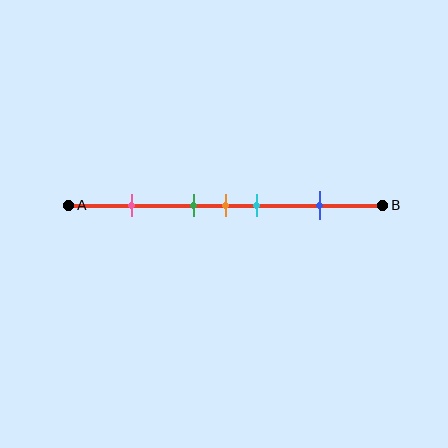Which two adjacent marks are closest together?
The green and orange marks are the closest adjacent pair.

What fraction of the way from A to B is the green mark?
The green mark is approximately 40% (0.4) of the way from A to B.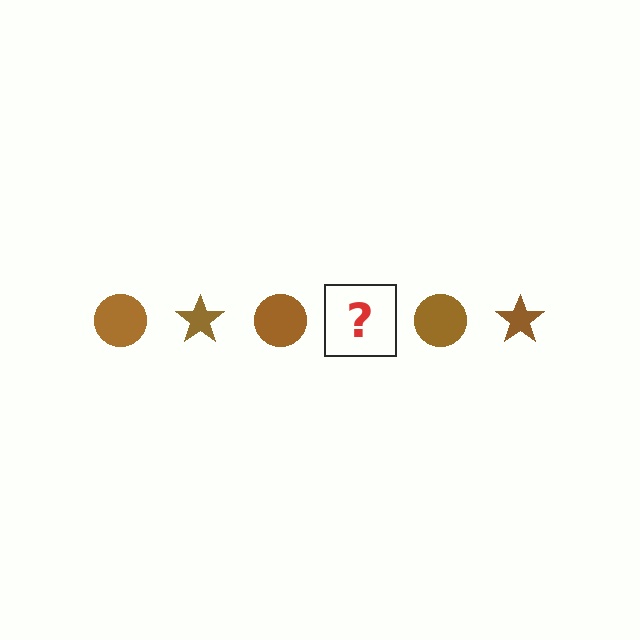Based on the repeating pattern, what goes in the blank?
The blank should be a brown star.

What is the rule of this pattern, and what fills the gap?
The rule is that the pattern cycles through circle, star shapes in brown. The gap should be filled with a brown star.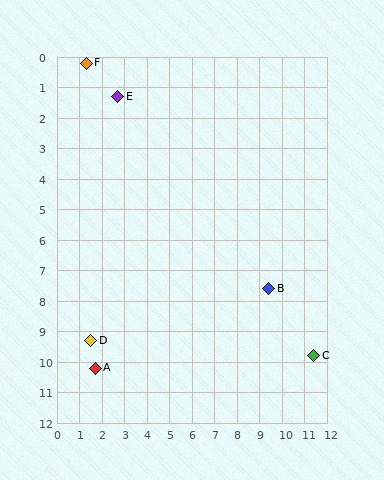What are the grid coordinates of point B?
Point B is at approximately (9.4, 7.6).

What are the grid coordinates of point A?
Point A is at approximately (1.7, 10.2).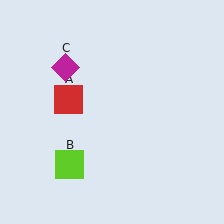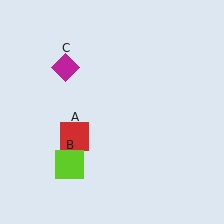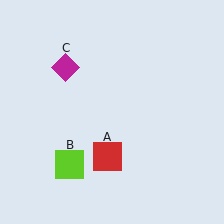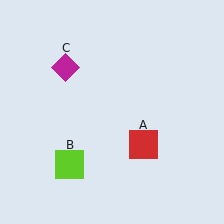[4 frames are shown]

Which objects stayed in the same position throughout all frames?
Lime square (object B) and magenta diamond (object C) remained stationary.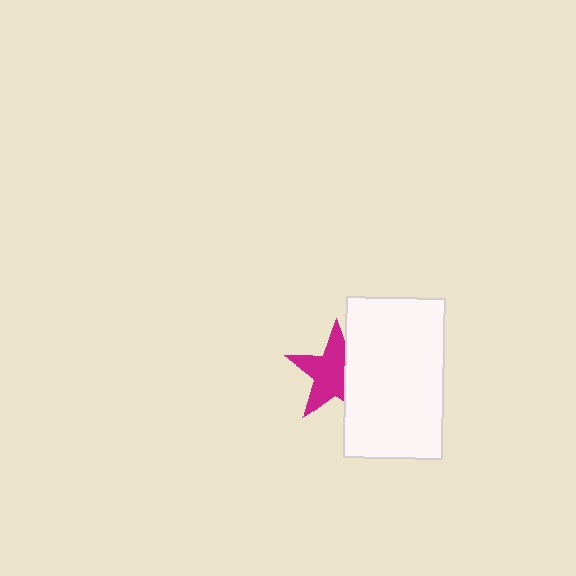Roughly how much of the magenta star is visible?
Most of it is visible (roughly 65%).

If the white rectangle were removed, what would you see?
You would see the complete magenta star.